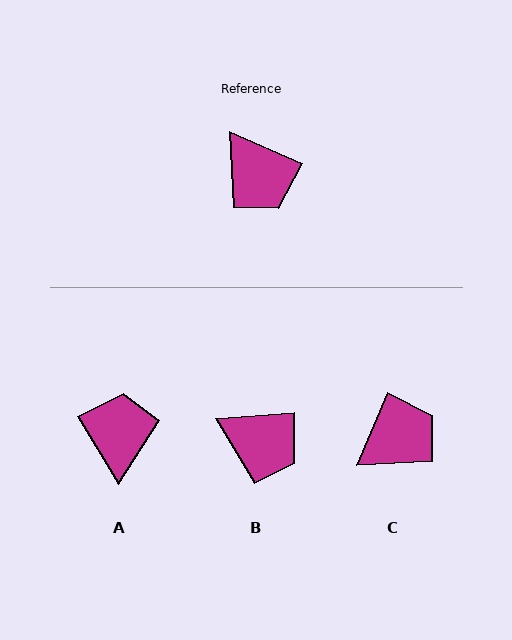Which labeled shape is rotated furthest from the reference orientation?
A, about 145 degrees away.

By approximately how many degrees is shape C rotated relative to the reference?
Approximately 91 degrees counter-clockwise.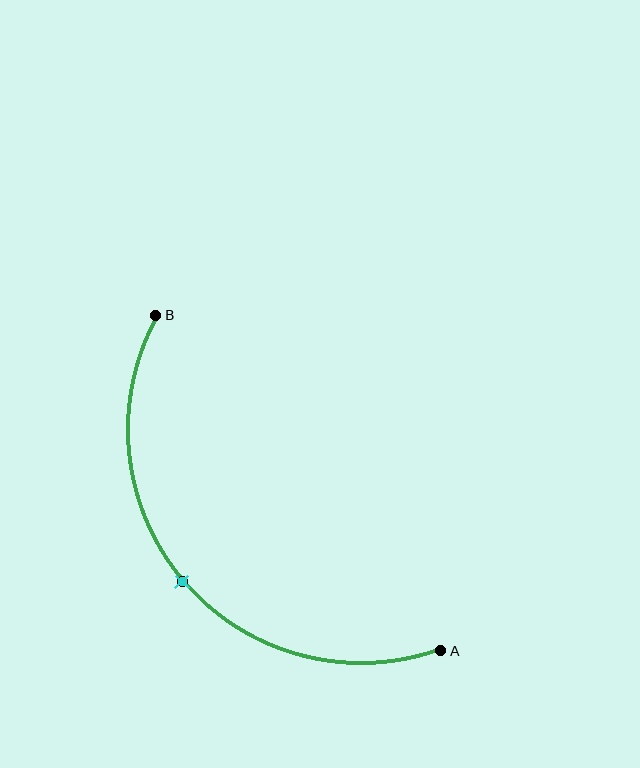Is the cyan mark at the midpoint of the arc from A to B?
Yes. The cyan mark lies on the arc at equal arc-length from both A and B — it is the arc midpoint.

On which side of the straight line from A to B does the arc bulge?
The arc bulges below and to the left of the straight line connecting A and B.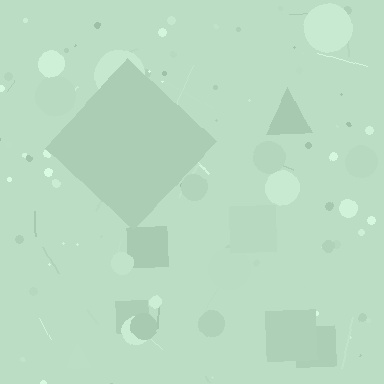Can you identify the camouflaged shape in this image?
The camouflaged shape is a diamond.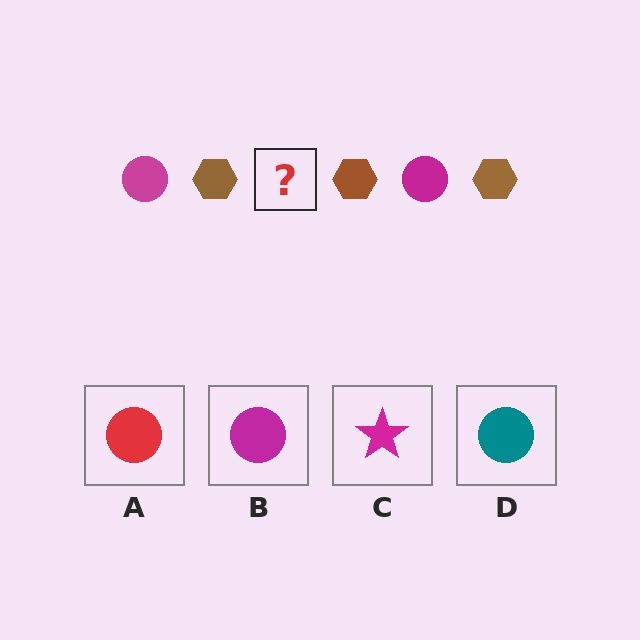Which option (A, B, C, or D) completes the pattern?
B.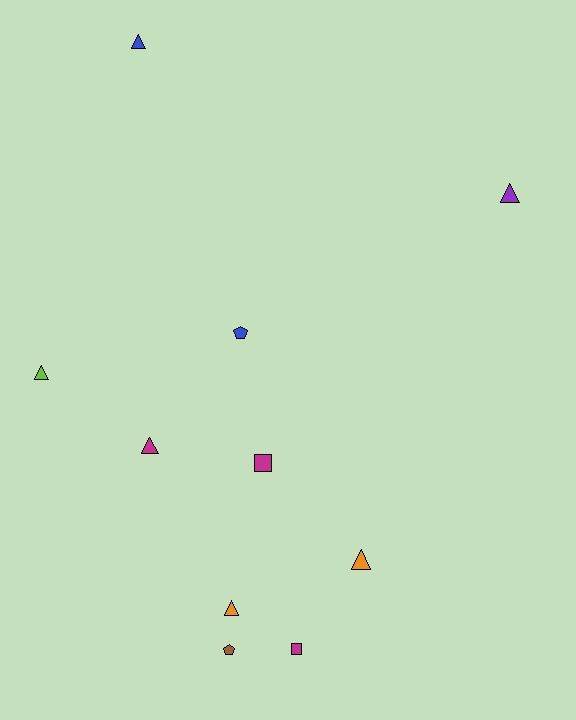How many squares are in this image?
There are 2 squares.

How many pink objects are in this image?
There are no pink objects.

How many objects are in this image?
There are 10 objects.